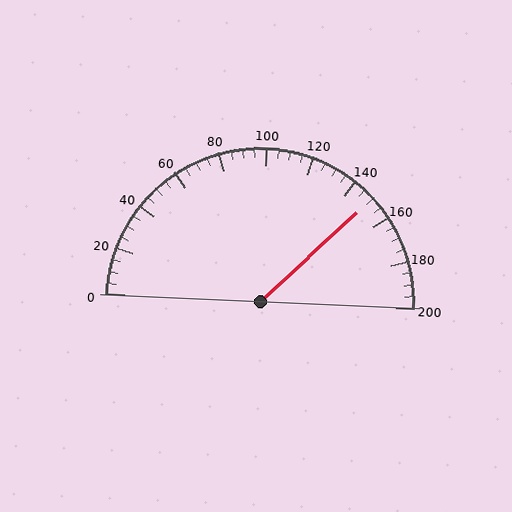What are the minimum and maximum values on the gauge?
The gauge ranges from 0 to 200.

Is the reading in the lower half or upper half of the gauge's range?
The reading is in the upper half of the range (0 to 200).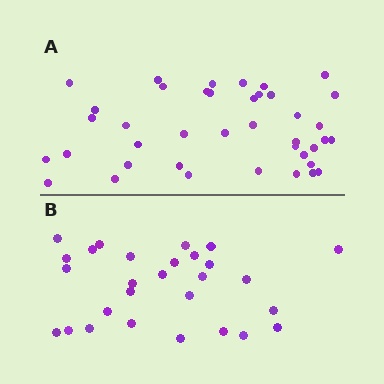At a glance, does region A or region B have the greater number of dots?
Region A (the top region) has more dots.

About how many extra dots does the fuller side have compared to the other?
Region A has roughly 12 or so more dots than region B.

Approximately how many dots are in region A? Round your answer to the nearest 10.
About 40 dots.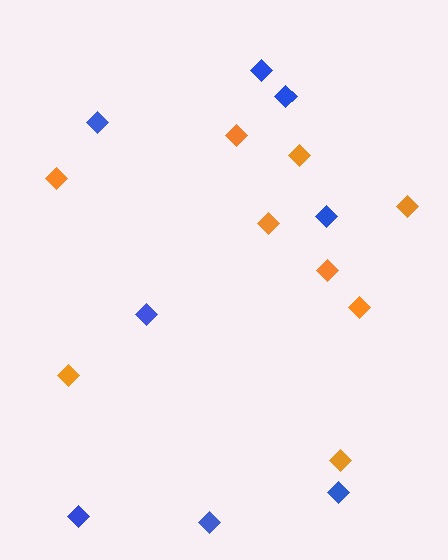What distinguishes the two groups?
There are 2 groups: one group of blue diamonds (8) and one group of orange diamonds (9).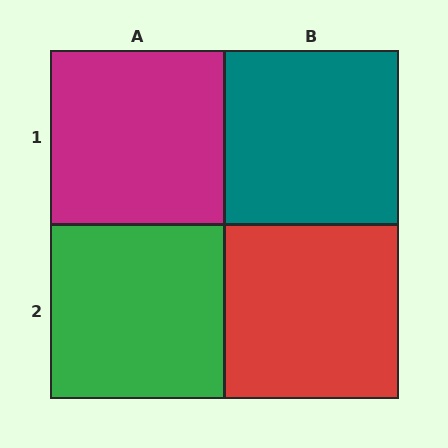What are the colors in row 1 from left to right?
Magenta, teal.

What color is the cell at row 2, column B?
Red.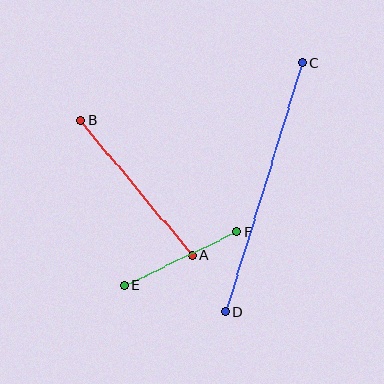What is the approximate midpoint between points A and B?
The midpoint is at approximately (136, 188) pixels.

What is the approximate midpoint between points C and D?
The midpoint is at approximately (264, 187) pixels.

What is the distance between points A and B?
The distance is approximately 175 pixels.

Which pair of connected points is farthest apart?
Points C and D are farthest apart.